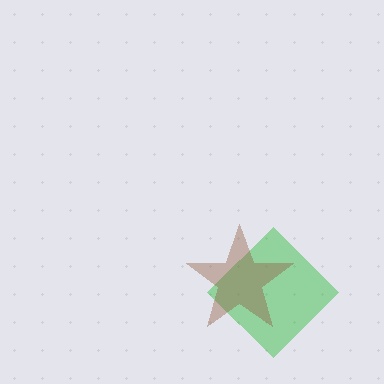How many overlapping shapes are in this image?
There are 2 overlapping shapes in the image.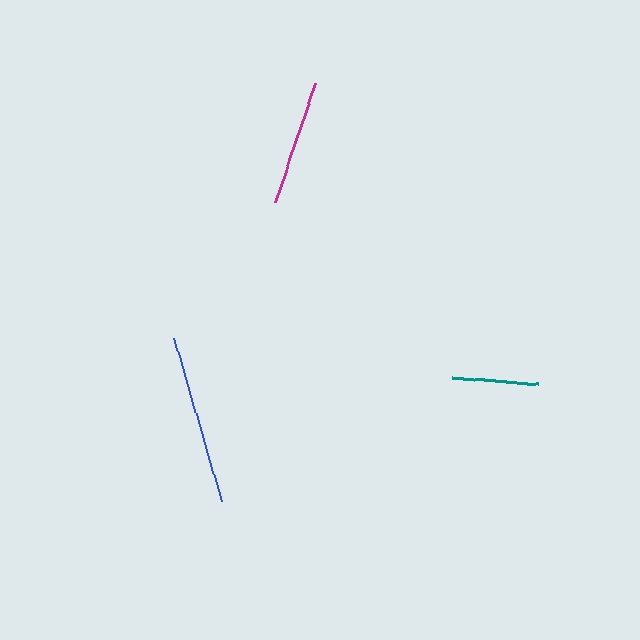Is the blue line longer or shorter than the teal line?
The blue line is longer than the teal line.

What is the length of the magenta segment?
The magenta segment is approximately 125 pixels long.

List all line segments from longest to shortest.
From longest to shortest: blue, magenta, teal.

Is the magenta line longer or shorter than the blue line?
The blue line is longer than the magenta line.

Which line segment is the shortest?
The teal line is the shortest at approximately 86 pixels.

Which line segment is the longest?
The blue line is the longest at approximately 169 pixels.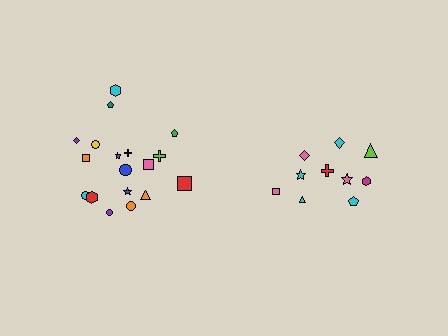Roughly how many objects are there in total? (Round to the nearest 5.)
Roughly 30 objects in total.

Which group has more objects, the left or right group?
The left group.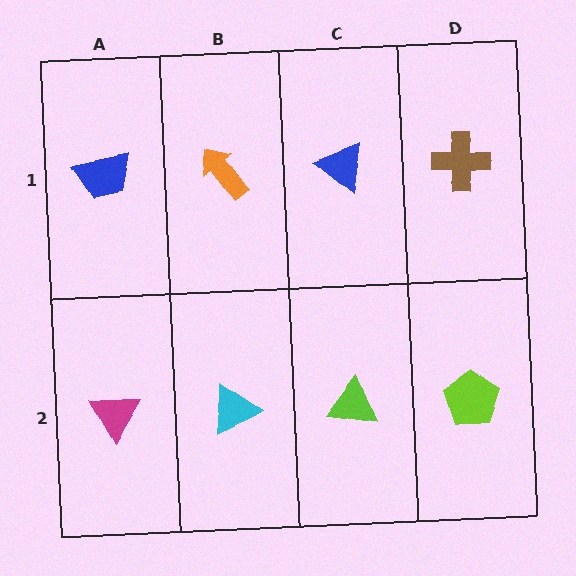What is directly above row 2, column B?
An orange arrow.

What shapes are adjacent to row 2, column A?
A blue trapezoid (row 1, column A), a cyan triangle (row 2, column B).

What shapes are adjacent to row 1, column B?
A cyan triangle (row 2, column B), a blue trapezoid (row 1, column A), a blue triangle (row 1, column C).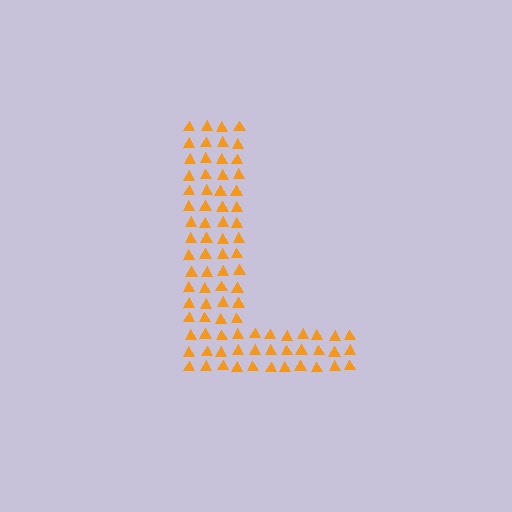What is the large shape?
The large shape is the letter L.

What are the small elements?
The small elements are triangles.